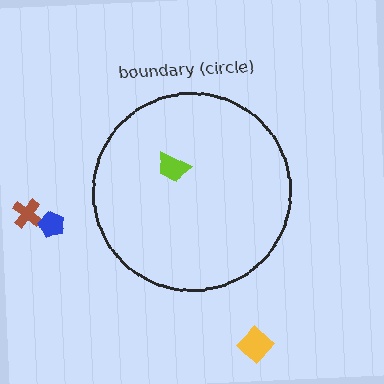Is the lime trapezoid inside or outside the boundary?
Inside.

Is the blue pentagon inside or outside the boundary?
Outside.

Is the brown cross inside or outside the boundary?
Outside.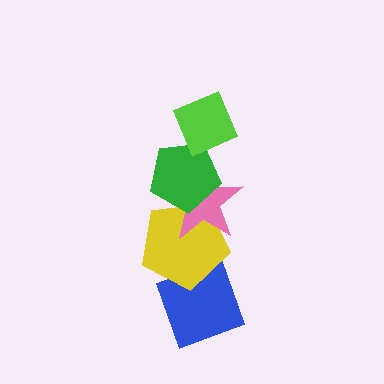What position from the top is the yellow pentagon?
The yellow pentagon is 4th from the top.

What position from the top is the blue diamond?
The blue diamond is 5th from the top.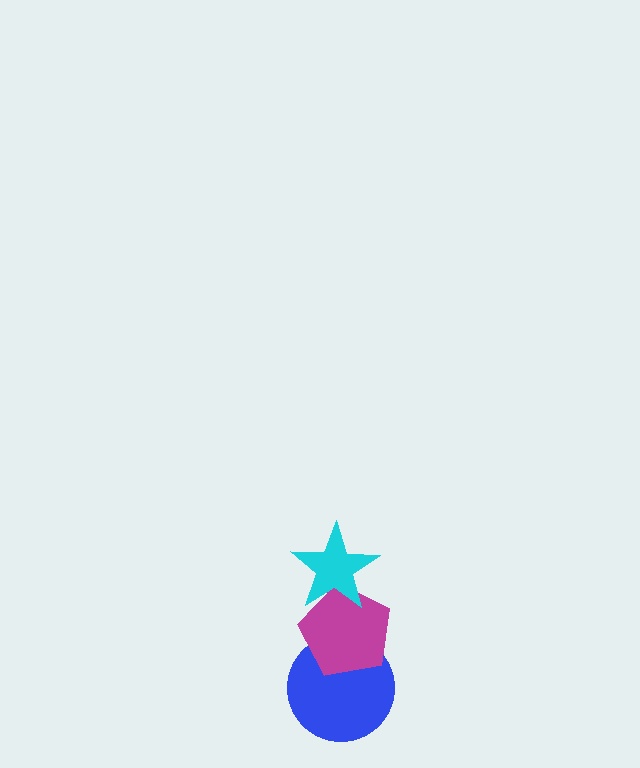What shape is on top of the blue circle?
The magenta pentagon is on top of the blue circle.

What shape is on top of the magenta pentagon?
The cyan star is on top of the magenta pentagon.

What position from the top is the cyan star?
The cyan star is 1st from the top.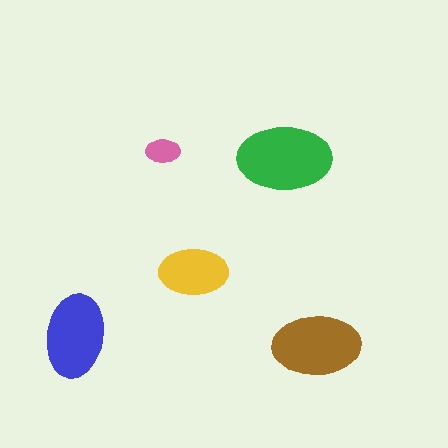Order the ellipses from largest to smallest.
the green one, the brown one, the blue one, the yellow one, the pink one.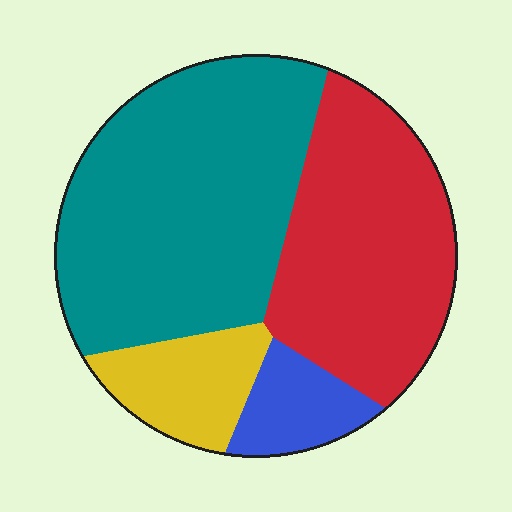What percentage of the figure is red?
Red takes up between a third and a half of the figure.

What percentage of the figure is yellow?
Yellow covers 11% of the figure.